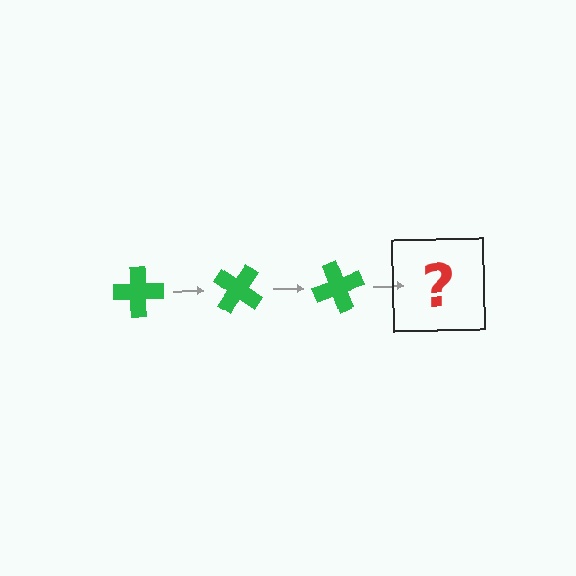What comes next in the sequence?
The next element should be a green cross rotated 105 degrees.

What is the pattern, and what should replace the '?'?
The pattern is that the cross rotates 35 degrees each step. The '?' should be a green cross rotated 105 degrees.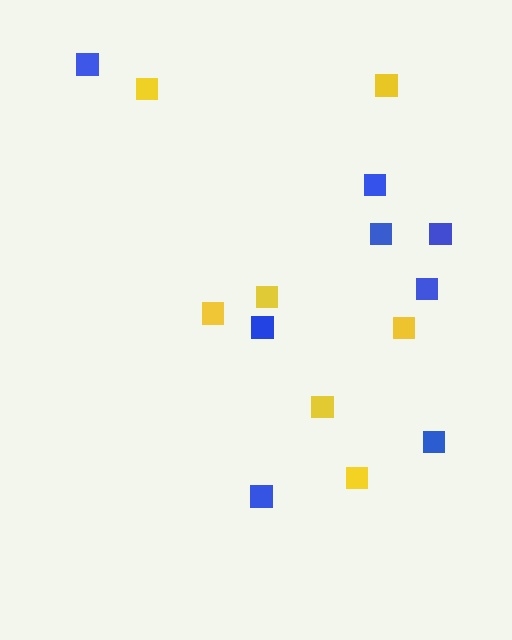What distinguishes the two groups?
There are 2 groups: one group of blue squares (8) and one group of yellow squares (7).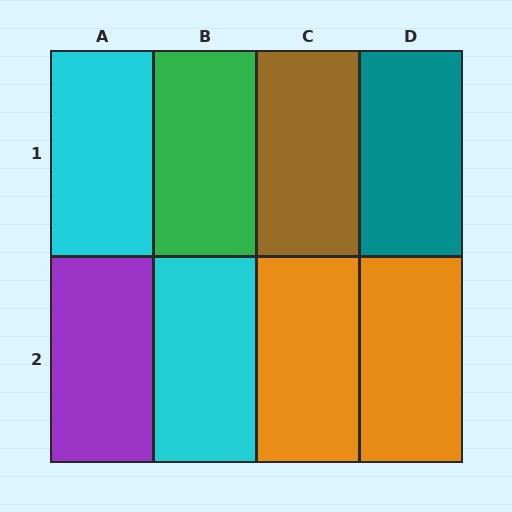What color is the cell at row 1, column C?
Brown.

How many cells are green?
1 cell is green.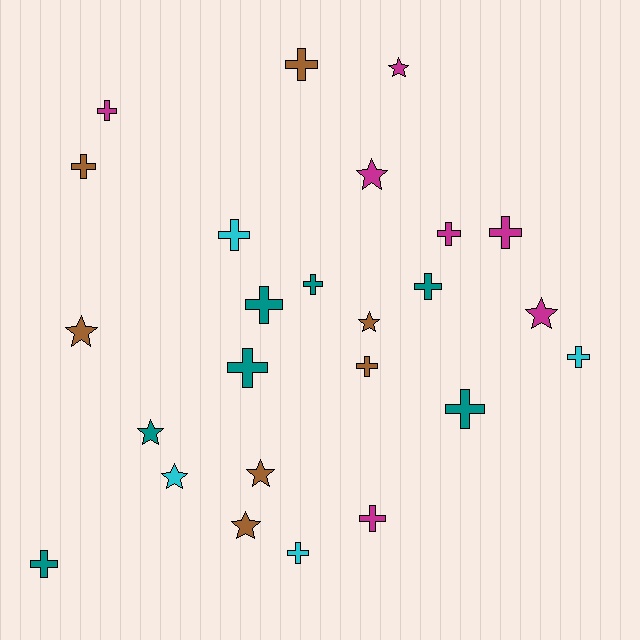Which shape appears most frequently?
Cross, with 16 objects.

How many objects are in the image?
There are 25 objects.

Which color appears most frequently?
Magenta, with 7 objects.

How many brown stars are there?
There are 4 brown stars.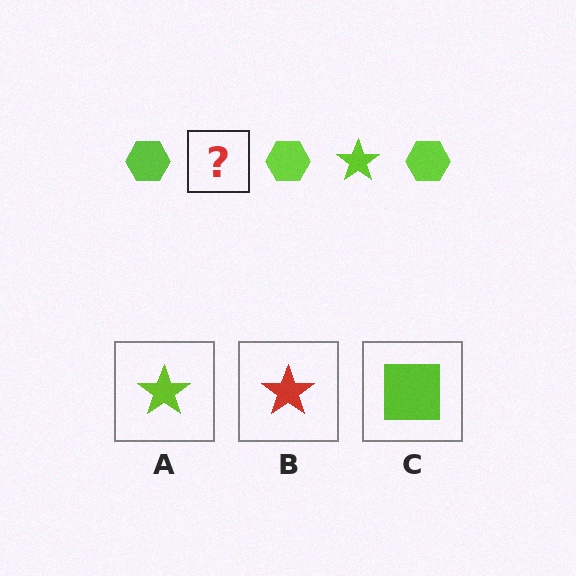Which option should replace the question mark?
Option A.